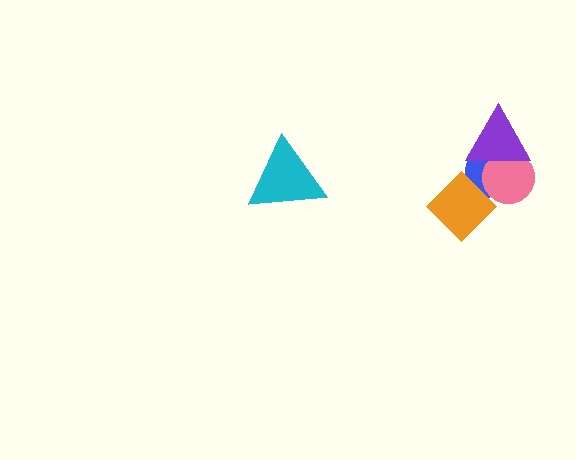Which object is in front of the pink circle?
The purple triangle is in front of the pink circle.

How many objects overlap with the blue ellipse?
3 objects overlap with the blue ellipse.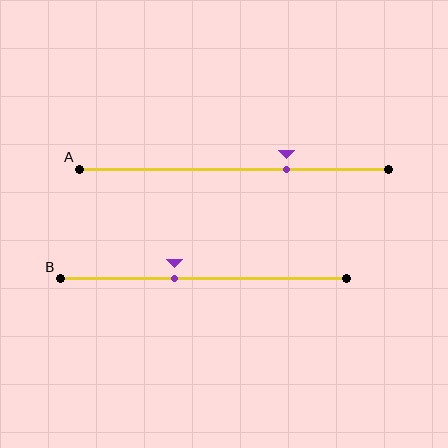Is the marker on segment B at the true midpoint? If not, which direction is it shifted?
No, the marker on segment B is shifted to the left by about 10% of the segment length.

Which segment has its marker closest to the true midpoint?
Segment B has its marker closest to the true midpoint.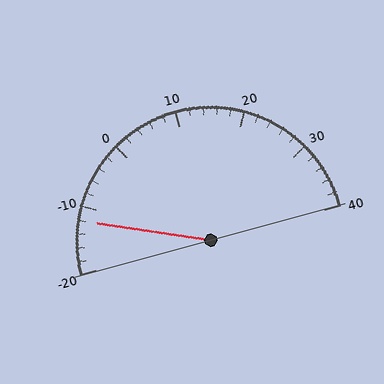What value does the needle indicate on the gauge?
The needle indicates approximately -12.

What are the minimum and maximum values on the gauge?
The gauge ranges from -20 to 40.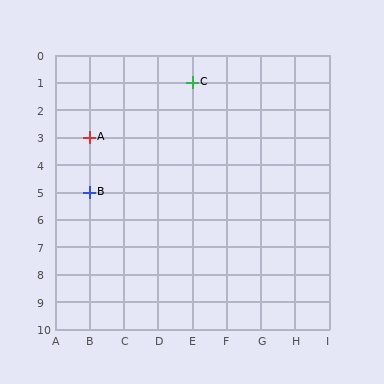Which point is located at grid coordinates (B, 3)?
Point A is at (B, 3).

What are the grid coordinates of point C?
Point C is at grid coordinates (E, 1).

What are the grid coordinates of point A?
Point A is at grid coordinates (B, 3).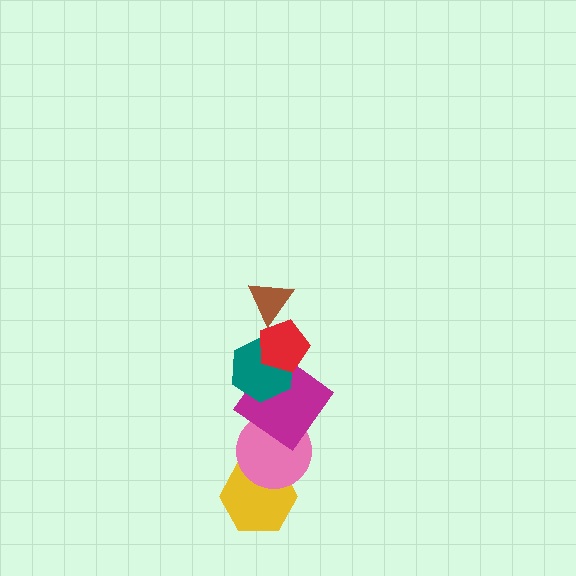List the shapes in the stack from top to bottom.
From top to bottom: the brown triangle, the red pentagon, the teal hexagon, the magenta diamond, the pink circle, the yellow hexagon.